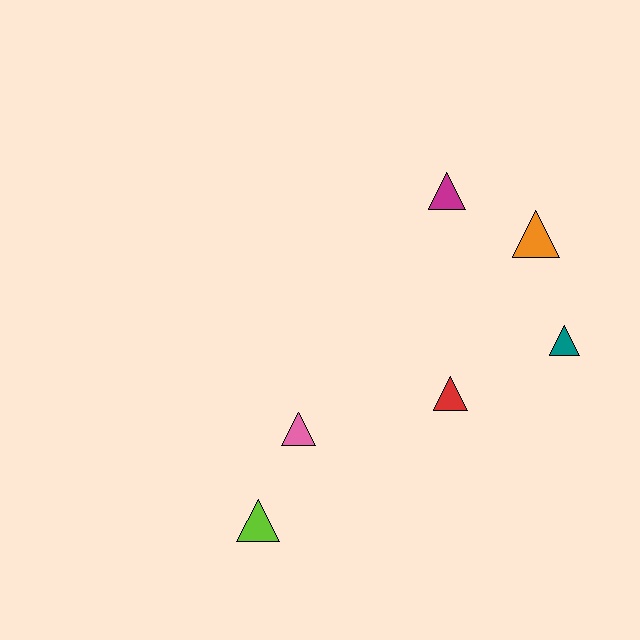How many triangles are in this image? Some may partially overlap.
There are 6 triangles.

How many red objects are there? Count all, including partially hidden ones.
There is 1 red object.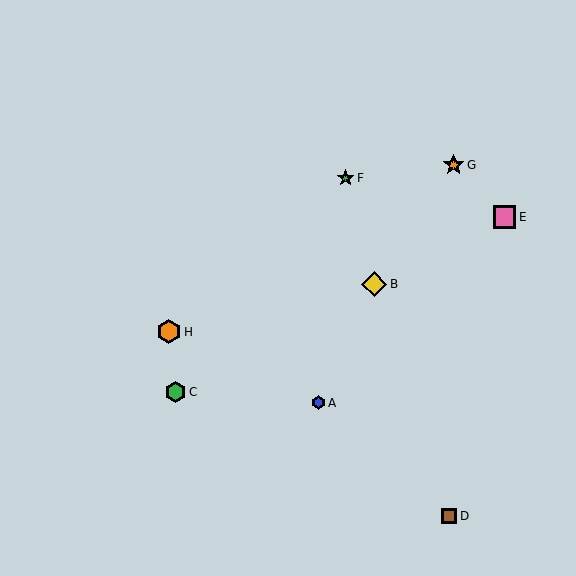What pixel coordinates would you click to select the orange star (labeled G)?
Click at (454, 165) to select the orange star G.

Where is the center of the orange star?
The center of the orange star is at (454, 165).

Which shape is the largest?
The yellow diamond (labeled B) is the largest.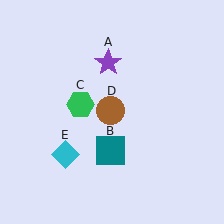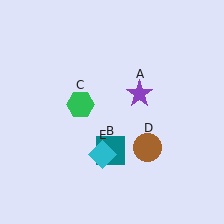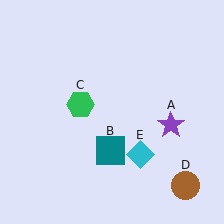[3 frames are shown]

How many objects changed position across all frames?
3 objects changed position: purple star (object A), brown circle (object D), cyan diamond (object E).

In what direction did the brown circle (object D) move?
The brown circle (object D) moved down and to the right.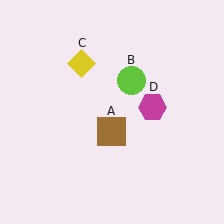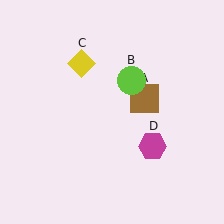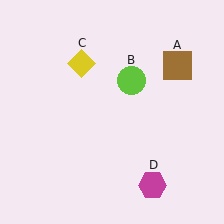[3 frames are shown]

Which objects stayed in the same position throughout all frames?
Lime circle (object B) and yellow diamond (object C) remained stationary.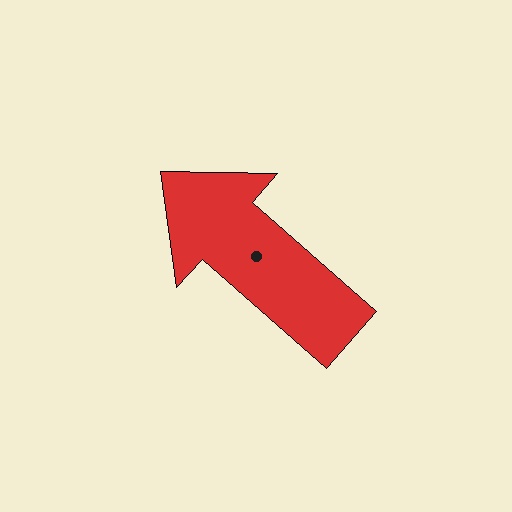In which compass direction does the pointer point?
Northwest.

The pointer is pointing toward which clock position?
Roughly 10 o'clock.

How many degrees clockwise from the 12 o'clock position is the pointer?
Approximately 311 degrees.